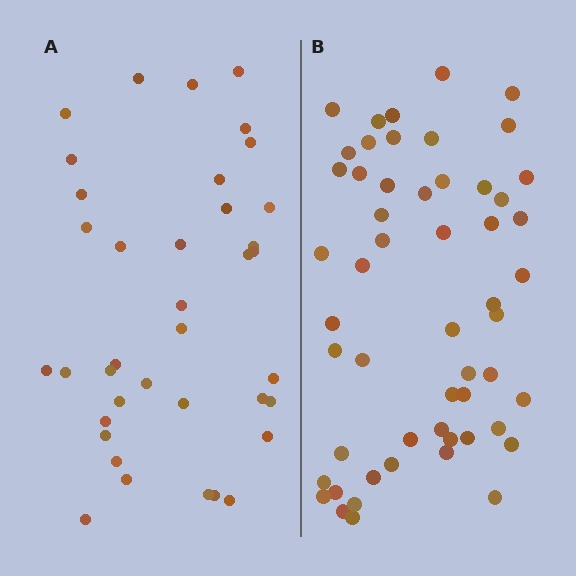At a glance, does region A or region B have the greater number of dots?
Region B (the right region) has more dots.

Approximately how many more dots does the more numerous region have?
Region B has approximately 15 more dots than region A.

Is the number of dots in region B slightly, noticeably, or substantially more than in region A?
Region B has noticeably more, but not dramatically so. The ratio is roughly 1.4 to 1.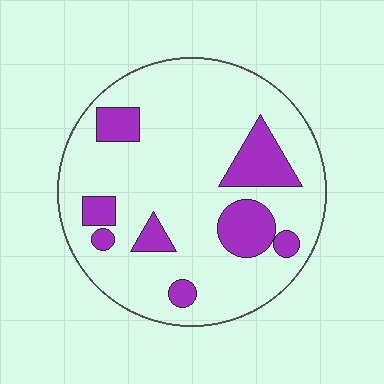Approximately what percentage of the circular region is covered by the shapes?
Approximately 20%.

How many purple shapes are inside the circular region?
8.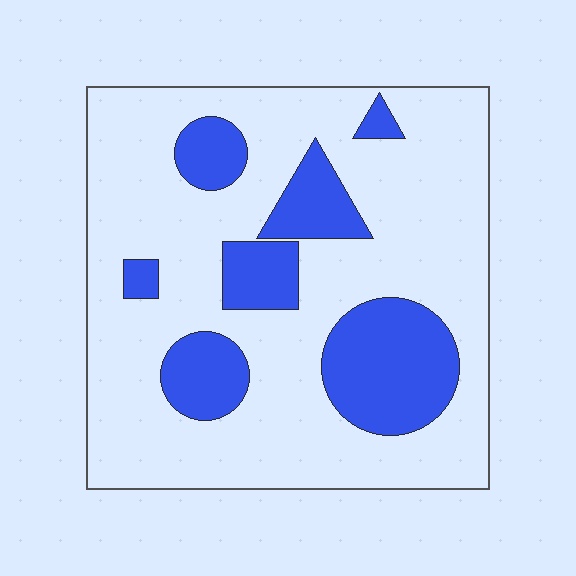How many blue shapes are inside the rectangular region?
7.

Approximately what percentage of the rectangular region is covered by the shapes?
Approximately 25%.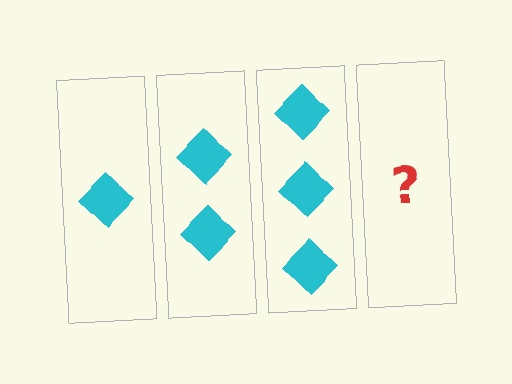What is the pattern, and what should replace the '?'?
The pattern is that each step adds one more diamond. The '?' should be 4 diamonds.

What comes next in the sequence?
The next element should be 4 diamonds.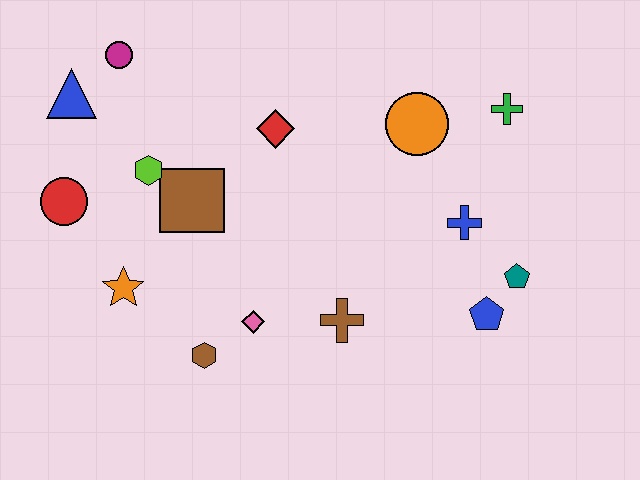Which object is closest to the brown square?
The lime hexagon is closest to the brown square.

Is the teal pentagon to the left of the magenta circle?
No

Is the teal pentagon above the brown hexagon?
Yes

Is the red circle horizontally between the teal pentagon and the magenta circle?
No